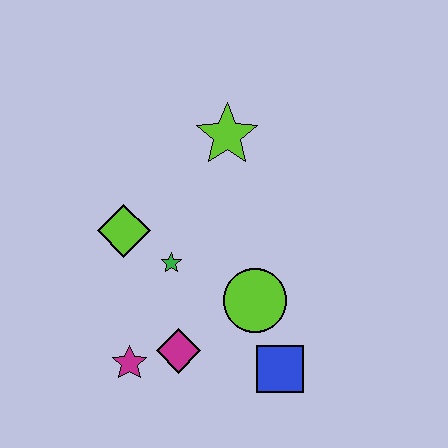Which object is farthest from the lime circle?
The lime star is farthest from the lime circle.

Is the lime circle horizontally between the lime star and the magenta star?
No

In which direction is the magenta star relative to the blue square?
The magenta star is to the left of the blue square.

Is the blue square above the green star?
No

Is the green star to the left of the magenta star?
No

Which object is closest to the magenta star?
The magenta diamond is closest to the magenta star.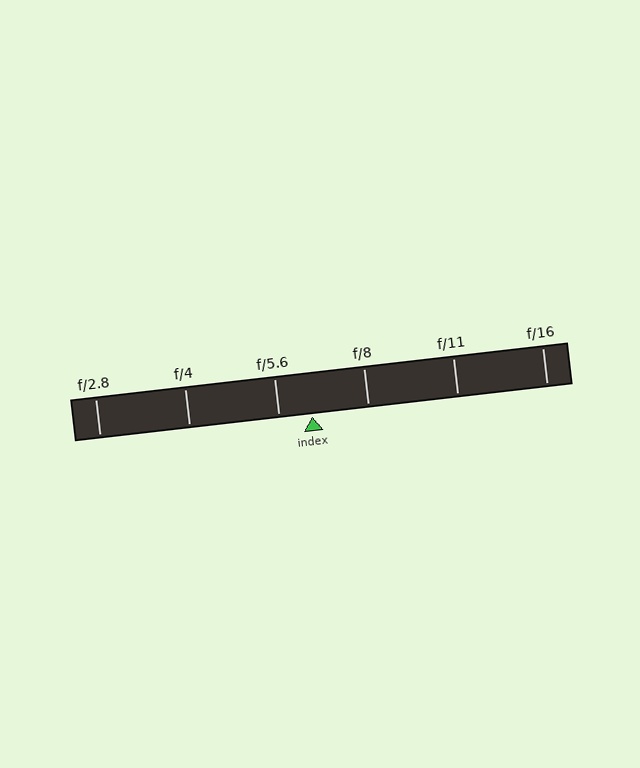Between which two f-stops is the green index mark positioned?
The index mark is between f/5.6 and f/8.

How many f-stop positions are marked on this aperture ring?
There are 6 f-stop positions marked.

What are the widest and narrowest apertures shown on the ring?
The widest aperture shown is f/2.8 and the narrowest is f/16.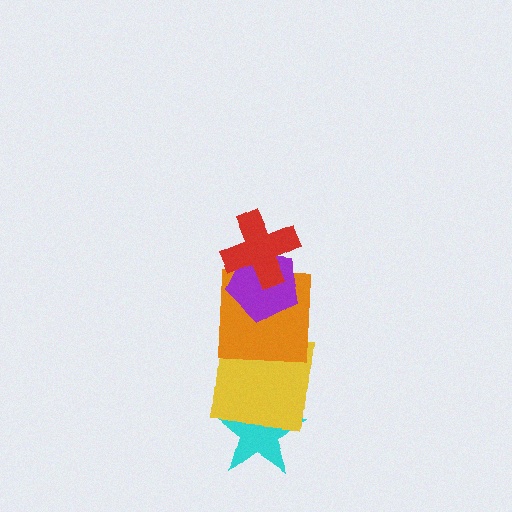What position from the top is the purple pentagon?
The purple pentagon is 2nd from the top.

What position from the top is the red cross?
The red cross is 1st from the top.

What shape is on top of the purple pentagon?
The red cross is on top of the purple pentagon.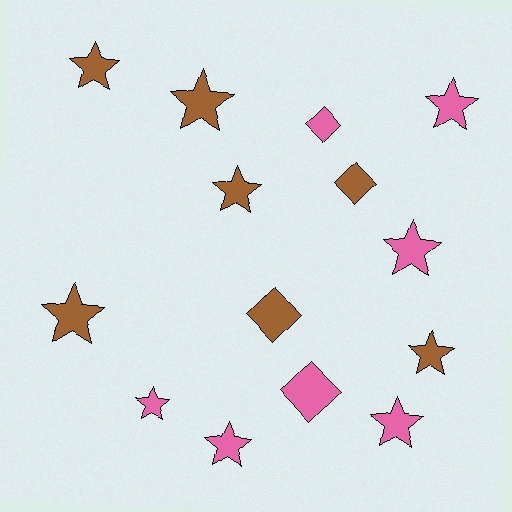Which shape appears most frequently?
Star, with 10 objects.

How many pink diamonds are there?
There are 2 pink diamonds.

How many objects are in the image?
There are 14 objects.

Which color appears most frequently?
Pink, with 7 objects.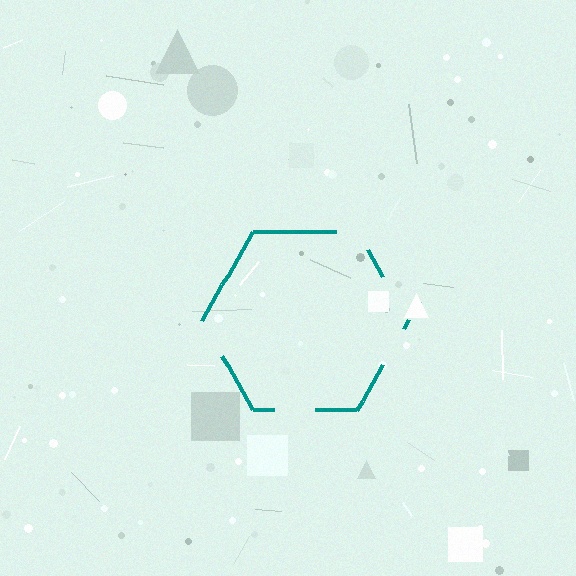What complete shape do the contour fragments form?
The contour fragments form a hexagon.